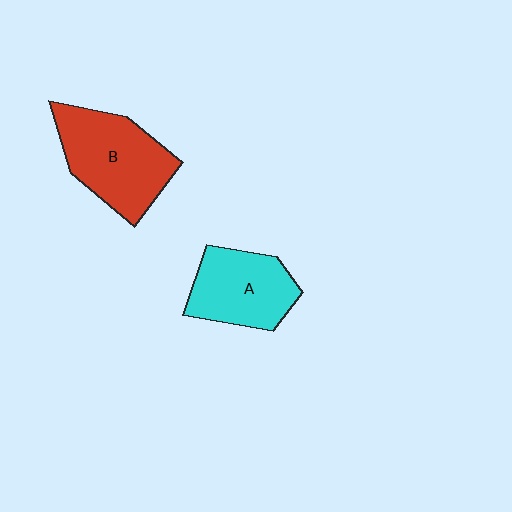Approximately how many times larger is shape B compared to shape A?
Approximately 1.2 times.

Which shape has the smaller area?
Shape A (cyan).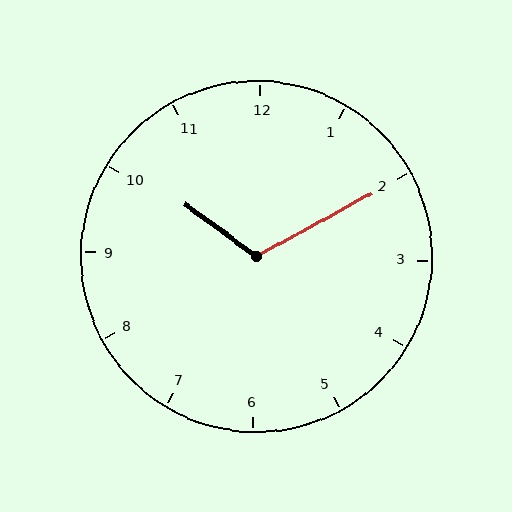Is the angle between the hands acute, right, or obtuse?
It is obtuse.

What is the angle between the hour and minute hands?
Approximately 115 degrees.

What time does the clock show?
10:10.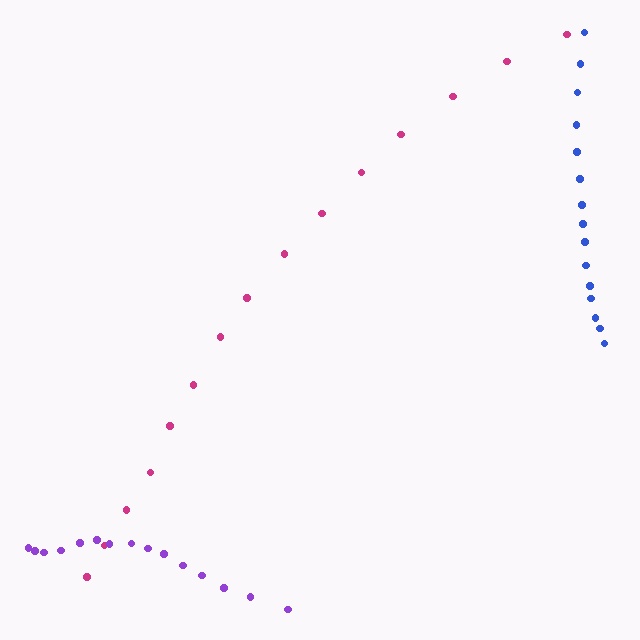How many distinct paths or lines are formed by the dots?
There are 3 distinct paths.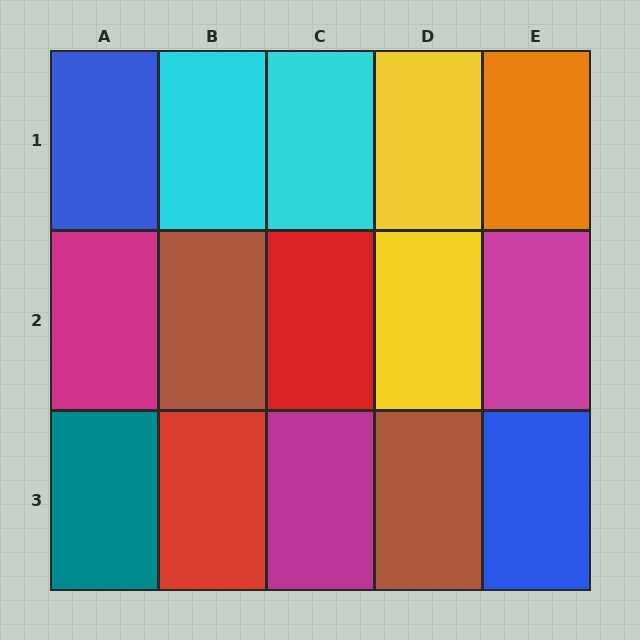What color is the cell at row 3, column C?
Magenta.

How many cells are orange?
1 cell is orange.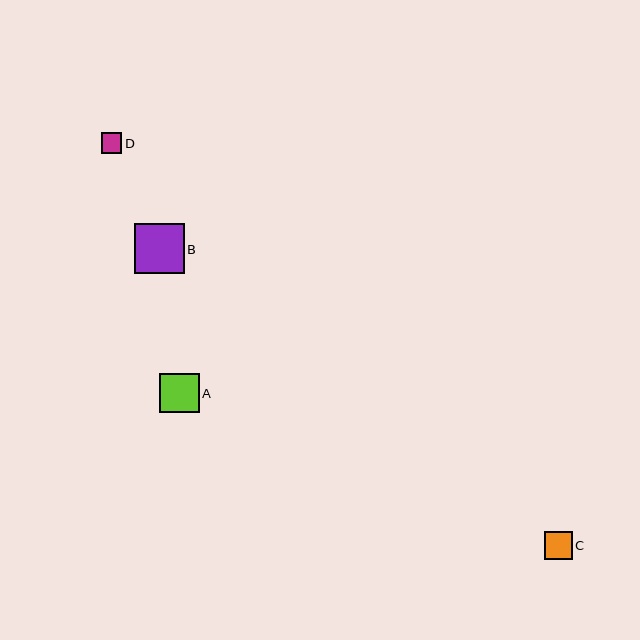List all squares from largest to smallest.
From largest to smallest: B, A, C, D.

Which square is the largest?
Square B is the largest with a size of approximately 50 pixels.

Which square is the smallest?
Square D is the smallest with a size of approximately 20 pixels.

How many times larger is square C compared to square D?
Square C is approximately 1.3 times the size of square D.